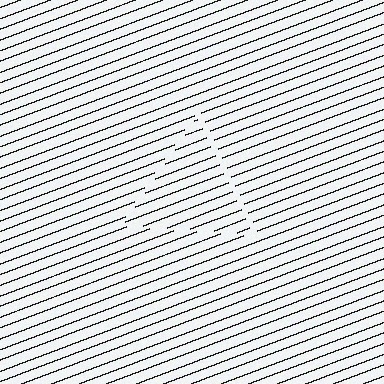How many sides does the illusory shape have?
3 sides — the line-ends trace a triangle.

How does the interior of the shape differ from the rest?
The interior of the shape contains the same grating, shifted by half a period — the contour is defined by the phase discontinuity where line-ends from the inner and outer gratings abut.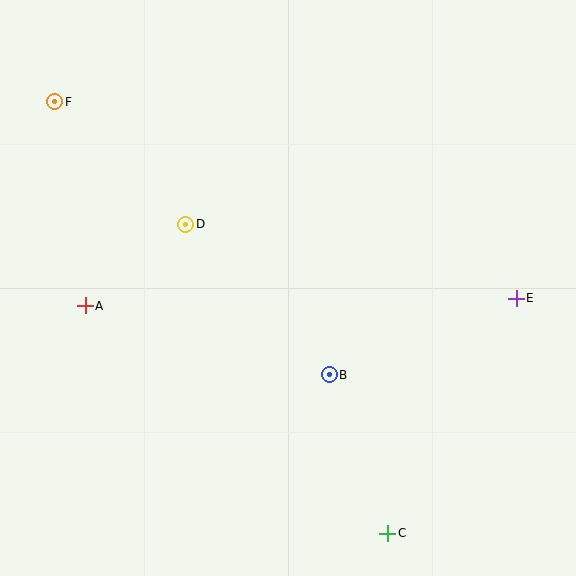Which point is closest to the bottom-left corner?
Point A is closest to the bottom-left corner.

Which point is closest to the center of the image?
Point B at (329, 375) is closest to the center.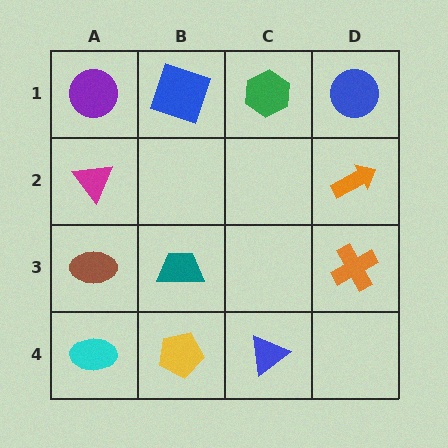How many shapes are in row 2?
2 shapes.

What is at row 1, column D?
A blue circle.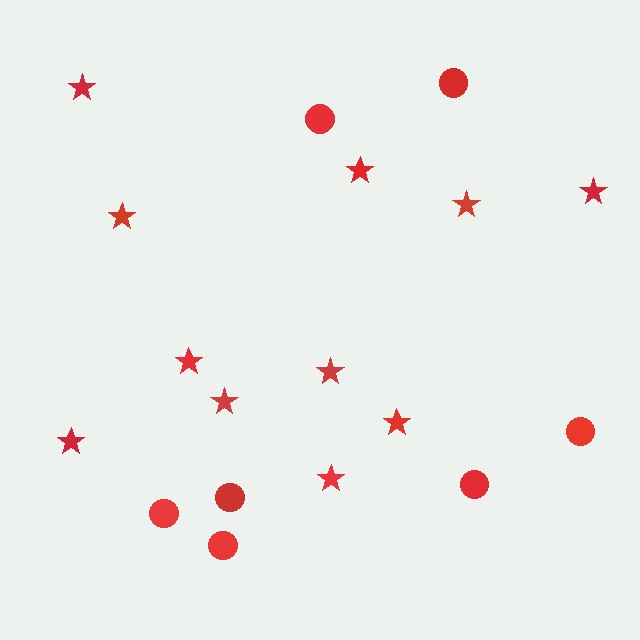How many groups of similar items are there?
There are 2 groups: one group of stars (11) and one group of circles (7).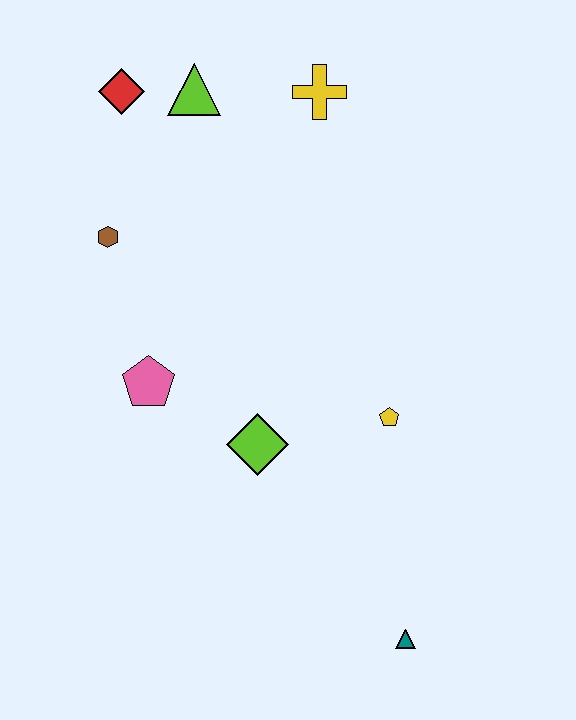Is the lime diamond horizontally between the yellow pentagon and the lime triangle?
Yes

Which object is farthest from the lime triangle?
The teal triangle is farthest from the lime triangle.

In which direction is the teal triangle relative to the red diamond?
The teal triangle is below the red diamond.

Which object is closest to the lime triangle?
The red diamond is closest to the lime triangle.